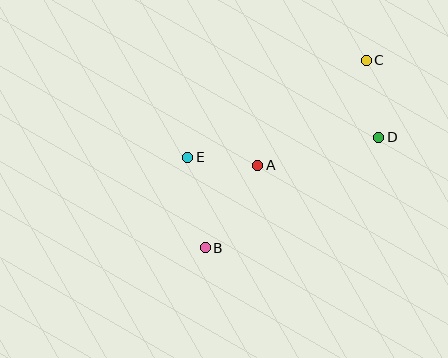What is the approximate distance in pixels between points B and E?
The distance between B and E is approximately 92 pixels.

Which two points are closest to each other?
Points A and E are closest to each other.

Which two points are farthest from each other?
Points B and C are farthest from each other.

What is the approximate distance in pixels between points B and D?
The distance between B and D is approximately 206 pixels.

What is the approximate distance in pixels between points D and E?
The distance between D and E is approximately 192 pixels.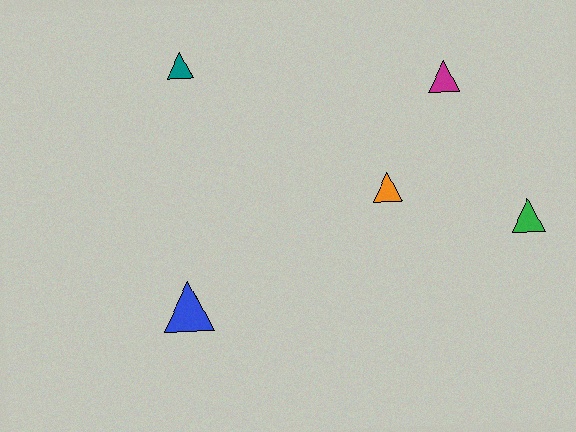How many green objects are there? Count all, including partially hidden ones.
There is 1 green object.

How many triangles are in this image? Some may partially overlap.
There are 5 triangles.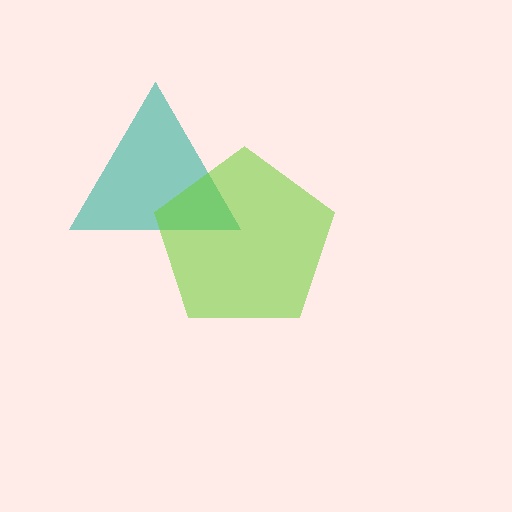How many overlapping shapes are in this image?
There are 2 overlapping shapes in the image.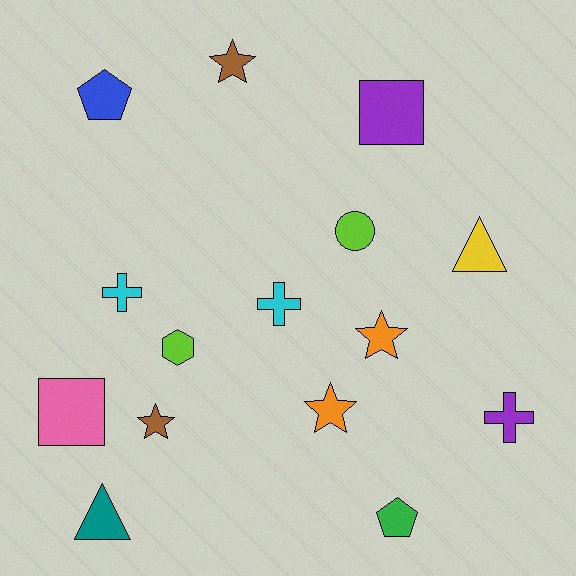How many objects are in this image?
There are 15 objects.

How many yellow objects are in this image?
There is 1 yellow object.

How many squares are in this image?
There are 2 squares.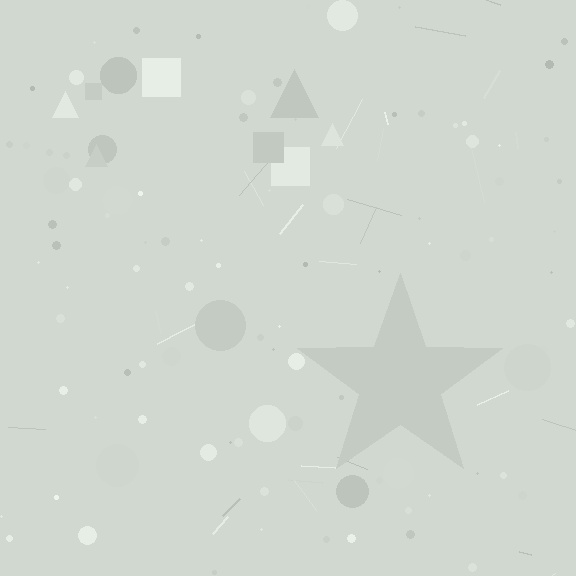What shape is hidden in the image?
A star is hidden in the image.